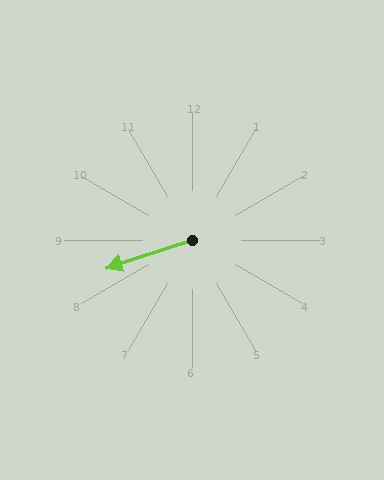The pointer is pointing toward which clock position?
Roughly 8 o'clock.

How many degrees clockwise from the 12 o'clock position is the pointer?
Approximately 252 degrees.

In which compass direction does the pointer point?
West.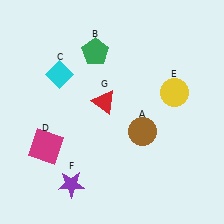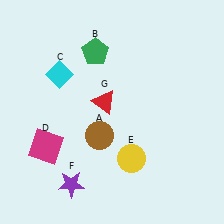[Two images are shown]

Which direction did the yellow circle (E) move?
The yellow circle (E) moved down.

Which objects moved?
The objects that moved are: the brown circle (A), the yellow circle (E).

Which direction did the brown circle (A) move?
The brown circle (A) moved left.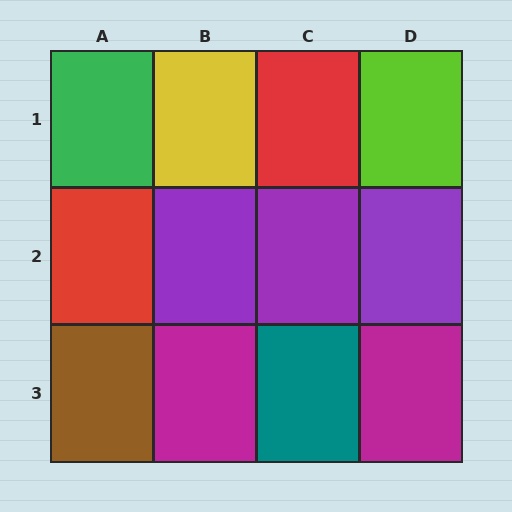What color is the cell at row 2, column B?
Purple.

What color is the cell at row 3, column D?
Magenta.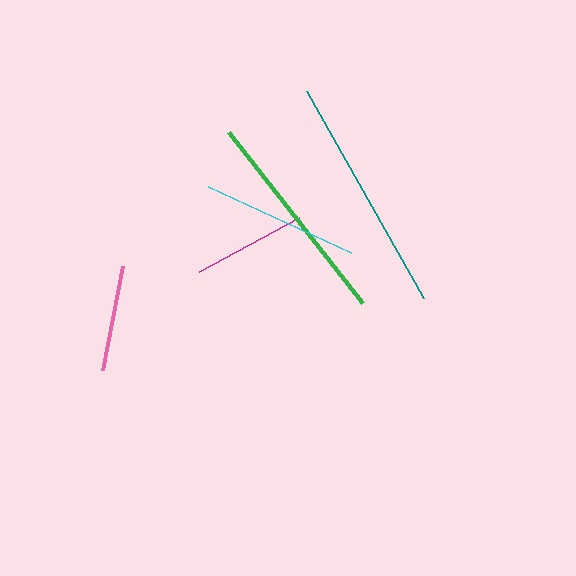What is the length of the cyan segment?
The cyan segment is approximately 158 pixels long.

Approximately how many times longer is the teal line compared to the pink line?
The teal line is approximately 2.2 times the length of the pink line.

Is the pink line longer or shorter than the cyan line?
The cyan line is longer than the pink line.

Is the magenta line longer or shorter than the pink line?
The magenta line is longer than the pink line.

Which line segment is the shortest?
The pink line is the shortest at approximately 106 pixels.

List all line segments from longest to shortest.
From longest to shortest: teal, green, cyan, magenta, pink.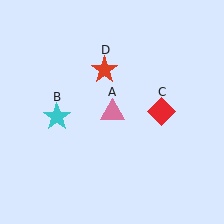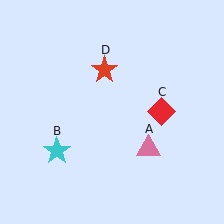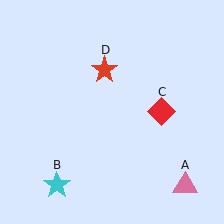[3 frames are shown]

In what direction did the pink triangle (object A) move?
The pink triangle (object A) moved down and to the right.